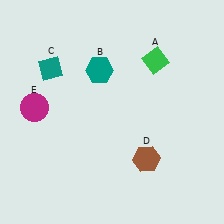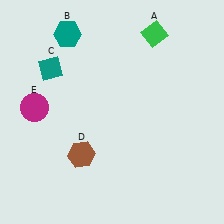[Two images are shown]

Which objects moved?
The objects that moved are: the green diamond (A), the teal hexagon (B), the brown hexagon (D).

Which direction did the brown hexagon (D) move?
The brown hexagon (D) moved left.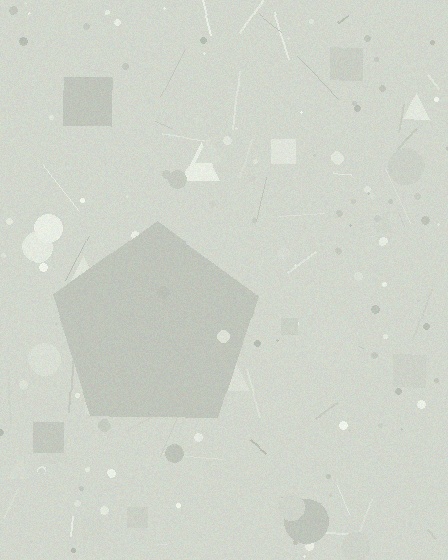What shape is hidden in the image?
A pentagon is hidden in the image.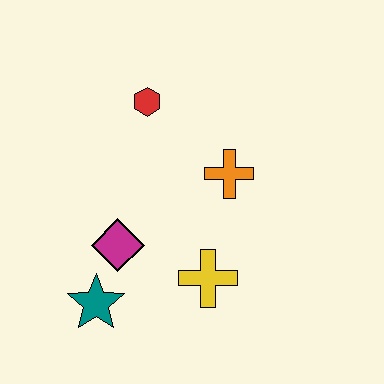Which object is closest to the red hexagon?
The orange cross is closest to the red hexagon.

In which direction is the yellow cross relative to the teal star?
The yellow cross is to the right of the teal star.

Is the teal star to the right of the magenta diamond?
No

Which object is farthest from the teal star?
The red hexagon is farthest from the teal star.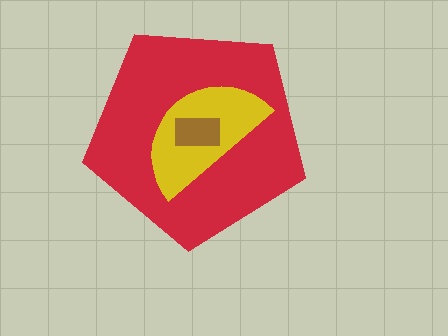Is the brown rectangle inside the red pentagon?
Yes.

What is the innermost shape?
The brown rectangle.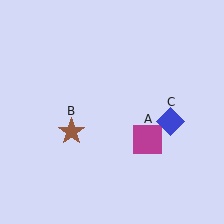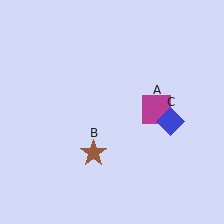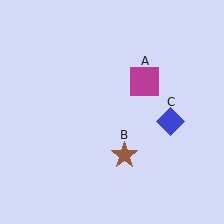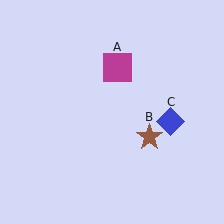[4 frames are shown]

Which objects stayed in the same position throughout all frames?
Blue diamond (object C) remained stationary.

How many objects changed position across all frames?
2 objects changed position: magenta square (object A), brown star (object B).